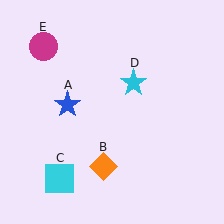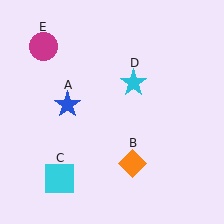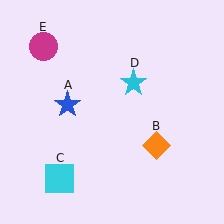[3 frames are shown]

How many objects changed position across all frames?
1 object changed position: orange diamond (object B).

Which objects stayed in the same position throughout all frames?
Blue star (object A) and cyan square (object C) and cyan star (object D) and magenta circle (object E) remained stationary.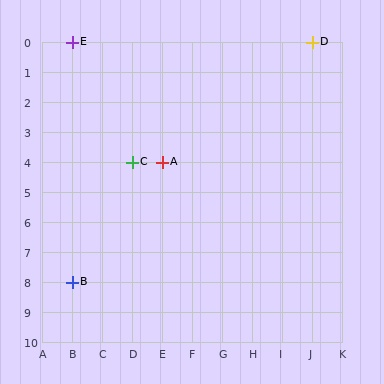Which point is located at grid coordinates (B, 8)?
Point B is at (B, 8).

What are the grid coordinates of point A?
Point A is at grid coordinates (E, 4).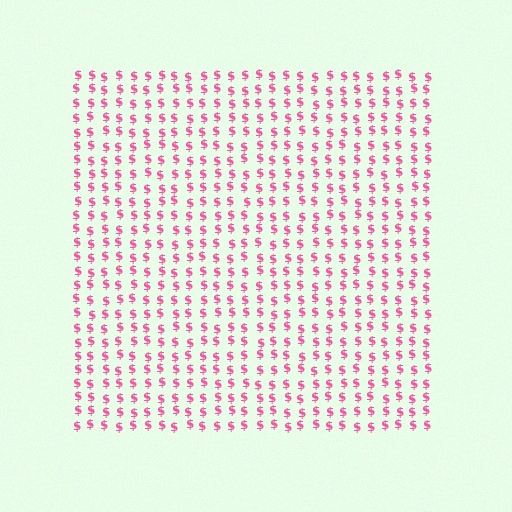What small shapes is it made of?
It is made of small dollar signs.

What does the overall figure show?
The overall figure shows a square.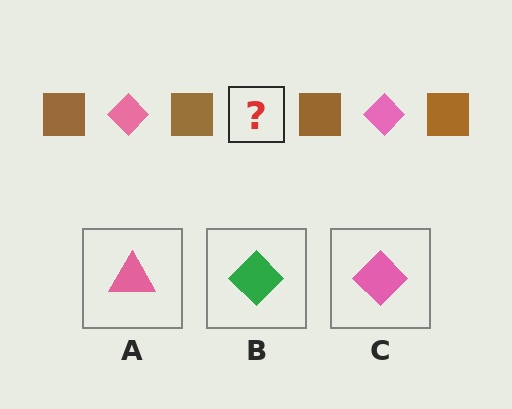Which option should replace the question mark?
Option C.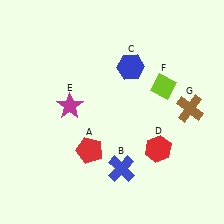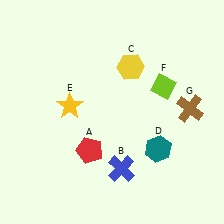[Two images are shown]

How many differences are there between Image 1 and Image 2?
There are 3 differences between the two images.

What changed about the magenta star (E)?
In Image 1, E is magenta. In Image 2, it changed to yellow.